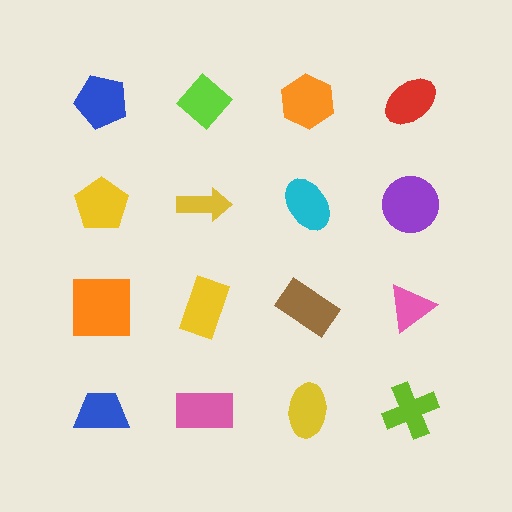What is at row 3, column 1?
An orange square.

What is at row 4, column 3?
A yellow ellipse.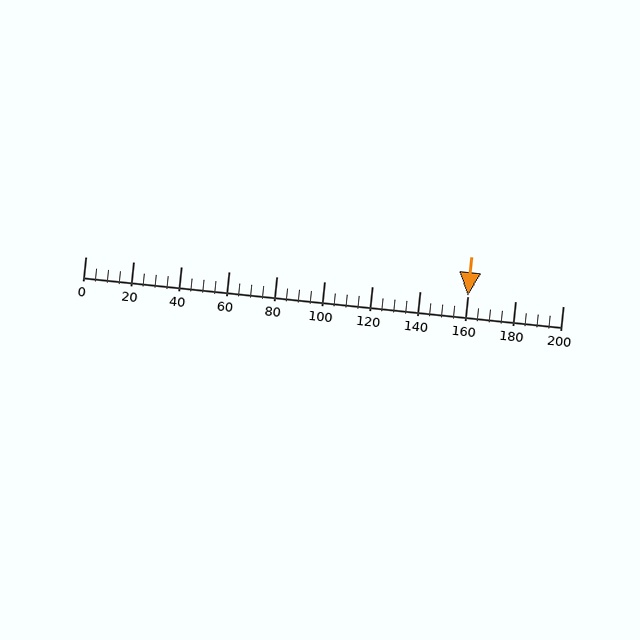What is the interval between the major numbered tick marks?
The major tick marks are spaced 20 units apart.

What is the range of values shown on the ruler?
The ruler shows values from 0 to 200.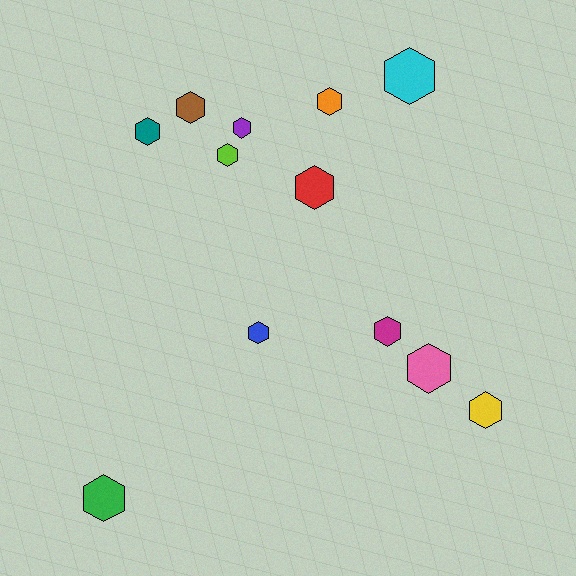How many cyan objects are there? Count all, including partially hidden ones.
There is 1 cyan object.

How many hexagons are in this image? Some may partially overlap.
There are 12 hexagons.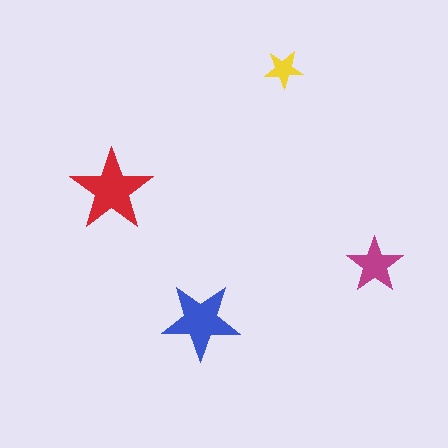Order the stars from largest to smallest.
the red one, the blue one, the magenta one, the yellow one.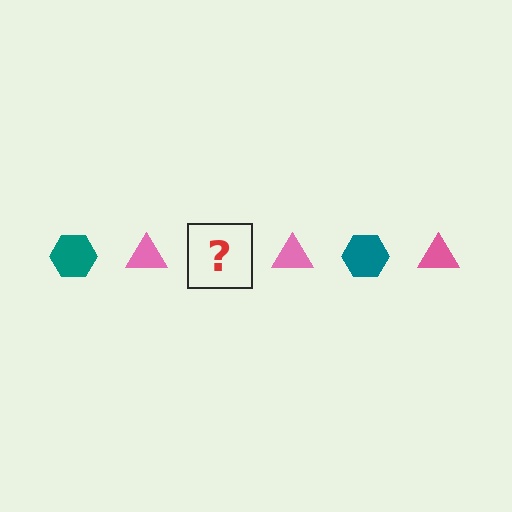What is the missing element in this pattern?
The missing element is a teal hexagon.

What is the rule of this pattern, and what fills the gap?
The rule is that the pattern alternates between teal hexagon and pink triangle. The gap should be filled with a teal hexagon.